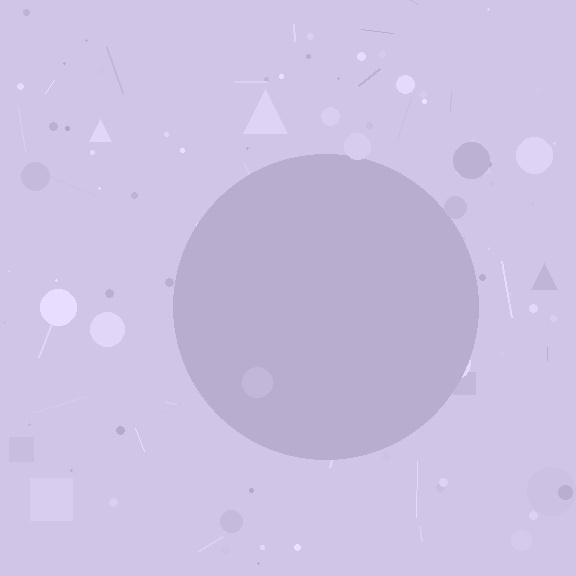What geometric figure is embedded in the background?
A circle is embedded in the background.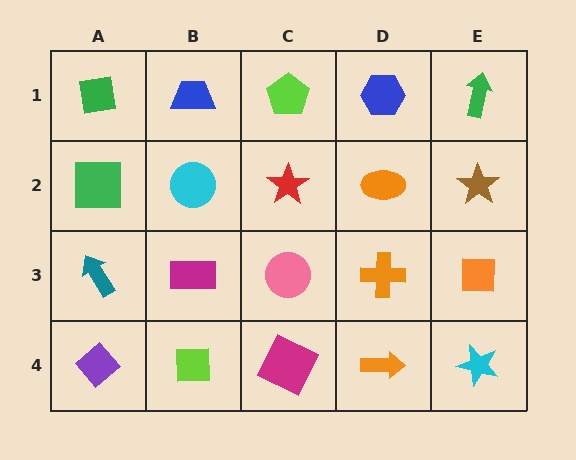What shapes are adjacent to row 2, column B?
A blue trapezoid (row 1, column B), a magenta rectangle (row 3, column B), a green square (row 2, column A), a red star (row 2, column C).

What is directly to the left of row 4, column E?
An orange arrow.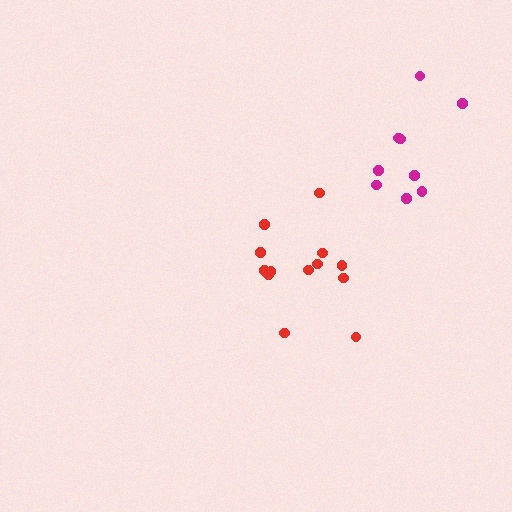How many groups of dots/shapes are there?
There are 2 groups.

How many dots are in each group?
Group 1: 9 dots, Group 2: 13 dots (22 total).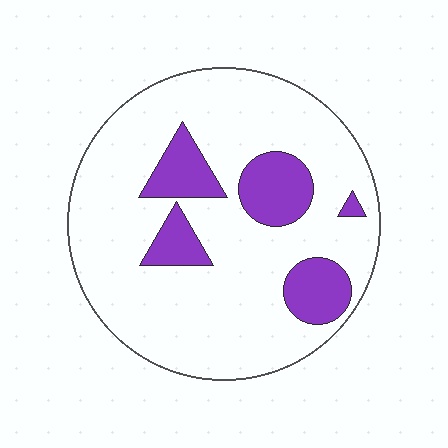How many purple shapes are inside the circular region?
5.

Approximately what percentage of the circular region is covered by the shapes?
Approximately 20%.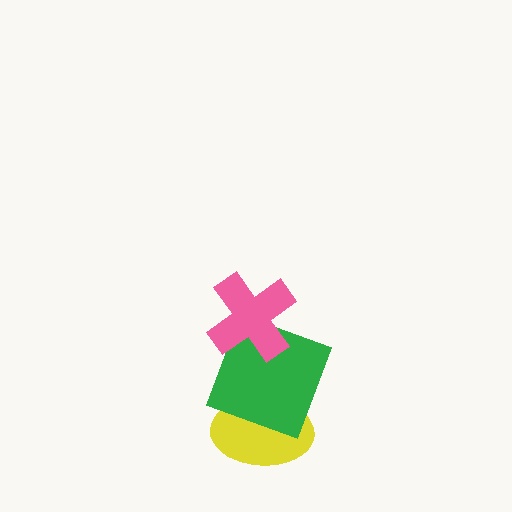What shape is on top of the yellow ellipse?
The green square is on top of the yellow ellipse.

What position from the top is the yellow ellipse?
The yellow ellipse is 3rd from the top.